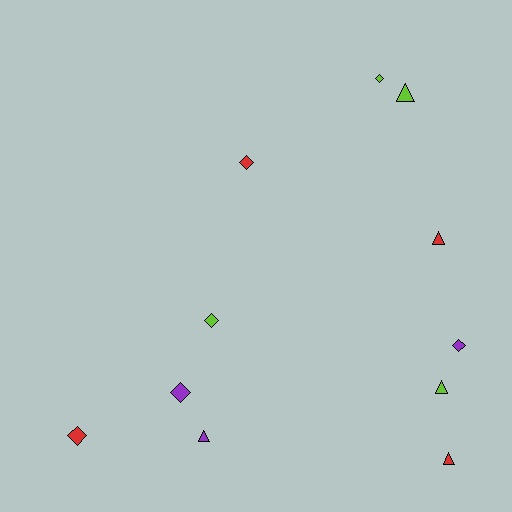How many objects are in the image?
There are 11 objects.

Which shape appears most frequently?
Diamond, with 6 objects.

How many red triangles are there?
There are 2 red triangles.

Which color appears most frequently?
Red, with 4 objects.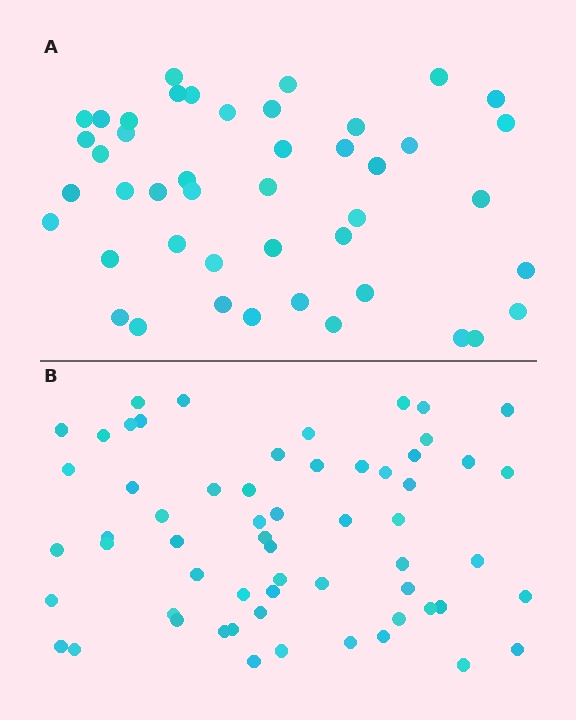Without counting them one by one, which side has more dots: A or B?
Region B (the bottom region) has more dots.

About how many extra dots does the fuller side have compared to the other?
Region B has approximately 15 more dots than region A.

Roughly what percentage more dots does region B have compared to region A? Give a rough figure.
About 35% more.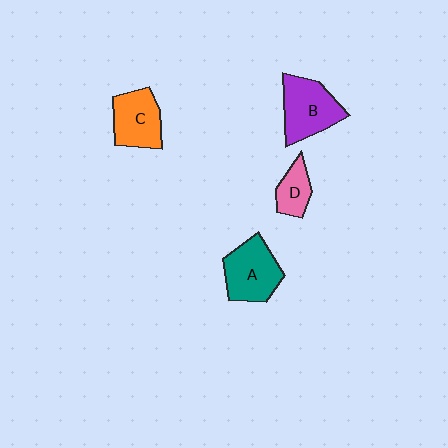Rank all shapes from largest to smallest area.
From largest to smallest: B (purple), A (teal), C (orange), D (pink).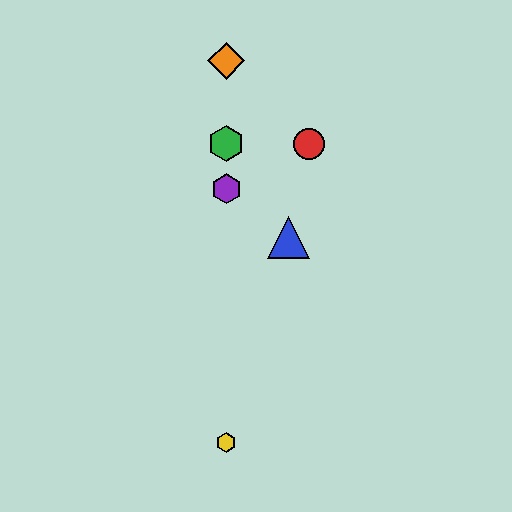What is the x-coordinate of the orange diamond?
The orange diamond is at x≈226.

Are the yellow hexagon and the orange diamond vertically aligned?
Yes, both are at x≈226.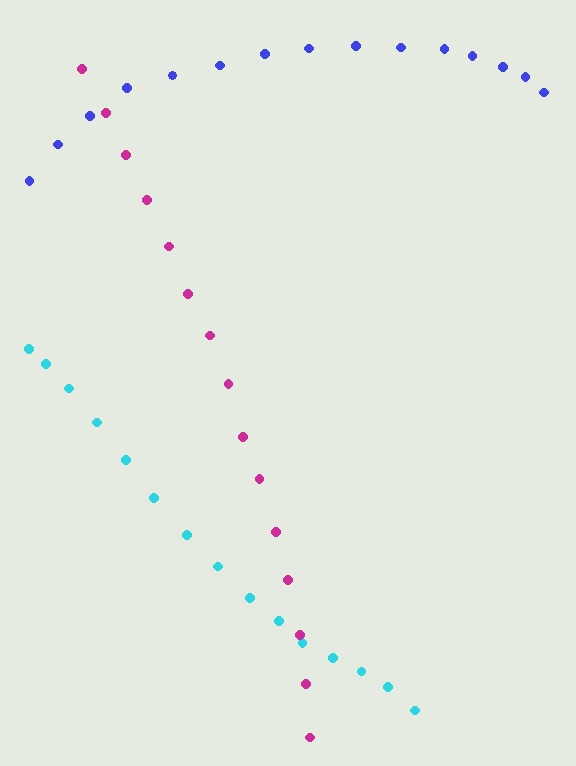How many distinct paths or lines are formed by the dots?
There are 3 distinct paths.